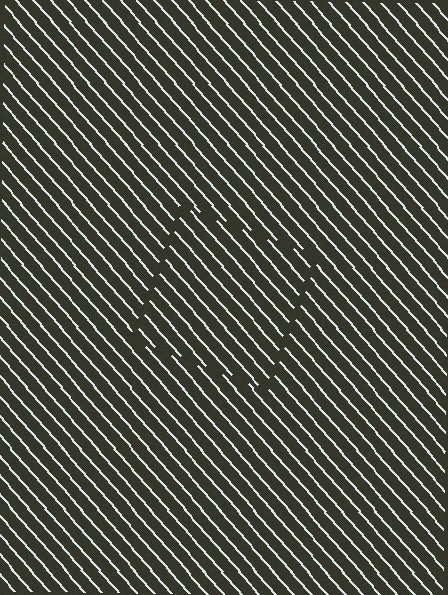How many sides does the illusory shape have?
4 sides — the line-ends trace a square.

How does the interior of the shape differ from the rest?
The interior of the shape contains the same grating, shifted by half a period — the contour is defined by the phase discontinuity where line-ends from the inner and outer gratings abut.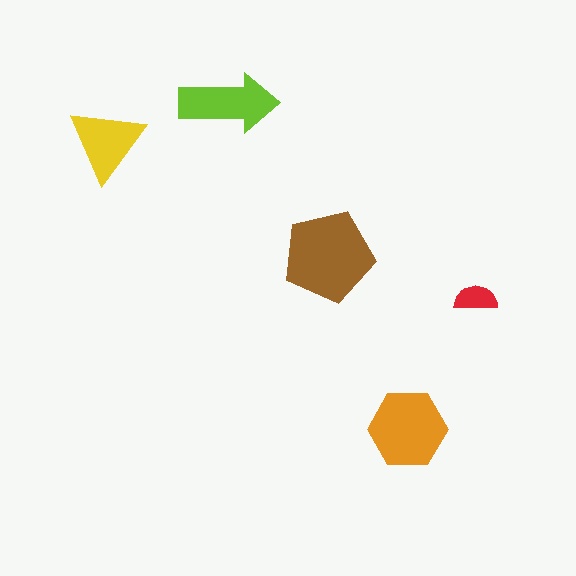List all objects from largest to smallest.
The brown pentagon, the orange hexagon, the lime arrow, the yellow triangle, the red semicircle.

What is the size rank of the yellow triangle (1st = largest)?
4th.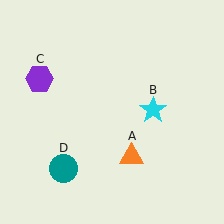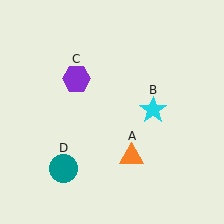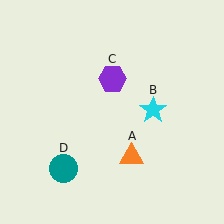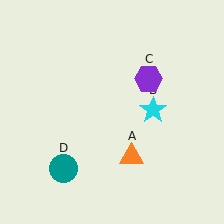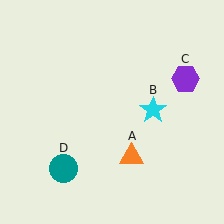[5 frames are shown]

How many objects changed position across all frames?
1 object changed position: purple hexagon (object C).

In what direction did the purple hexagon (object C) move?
The purple hexagon (object C) moved right.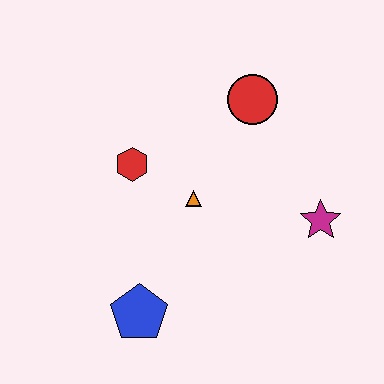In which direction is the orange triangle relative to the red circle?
The orange triangle is below the red circle.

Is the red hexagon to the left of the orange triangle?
Yes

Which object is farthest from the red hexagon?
The magenta star is farthest from the red hexagon.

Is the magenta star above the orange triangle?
No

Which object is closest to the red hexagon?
The orange triangle is closest to the red hexagon.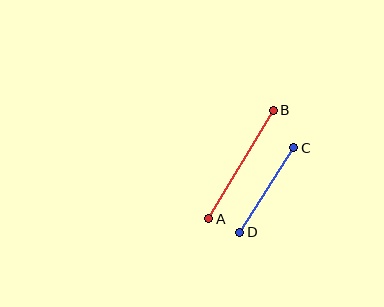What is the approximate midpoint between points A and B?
The midpoint is at approximately (241, 164) pixels.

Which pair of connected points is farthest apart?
Points A and B are farthest apart.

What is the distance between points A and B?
The distance is approximately 126 pixels.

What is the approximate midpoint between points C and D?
The midpoint is at approximately (267, 190) pixels.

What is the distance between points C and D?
The distance is approximately 100 pixels.